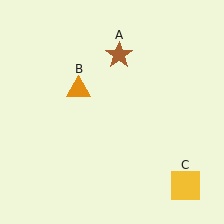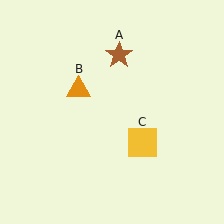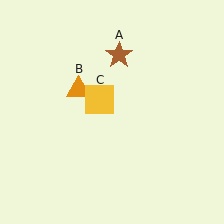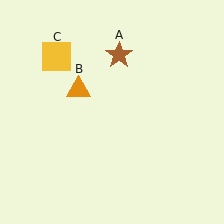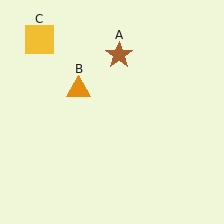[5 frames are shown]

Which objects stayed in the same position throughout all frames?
Brown star (object A) and orange triangle (object B) remained stationary.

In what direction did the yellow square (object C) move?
The yellow square (object C) moved up and to the left.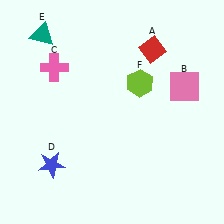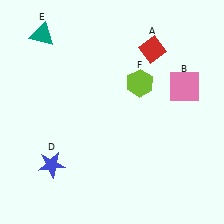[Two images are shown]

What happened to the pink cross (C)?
The pink cross (C) was removed in Image 2. It was in the top-left area of Image 1.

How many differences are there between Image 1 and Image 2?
There is 1 difference between the two images.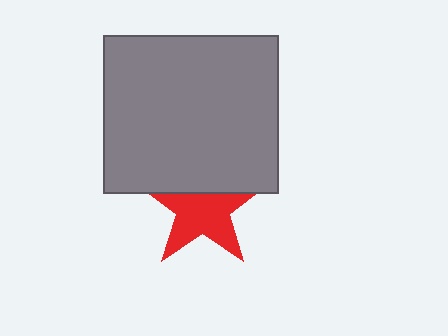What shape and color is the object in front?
The object in front is a gray rectangle.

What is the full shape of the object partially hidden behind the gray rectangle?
The partially hidden object is a red star.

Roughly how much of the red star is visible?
Most of it is visible (roughly 65%).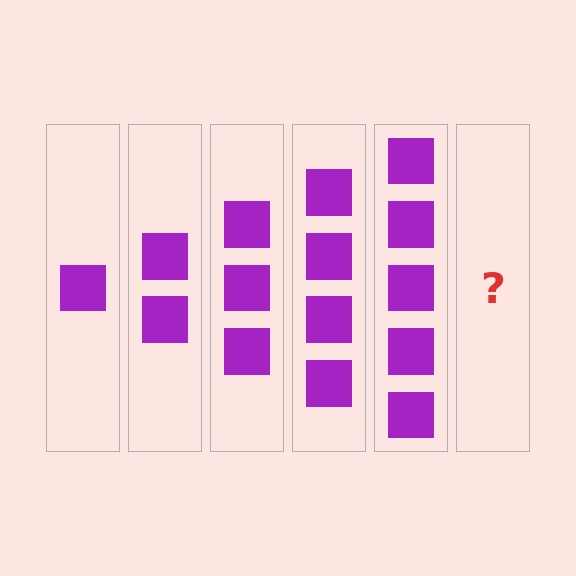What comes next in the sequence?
The next element should be 6 squares.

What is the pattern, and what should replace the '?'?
The pattern is that each step adds one more square. The '?' should be 6 squares.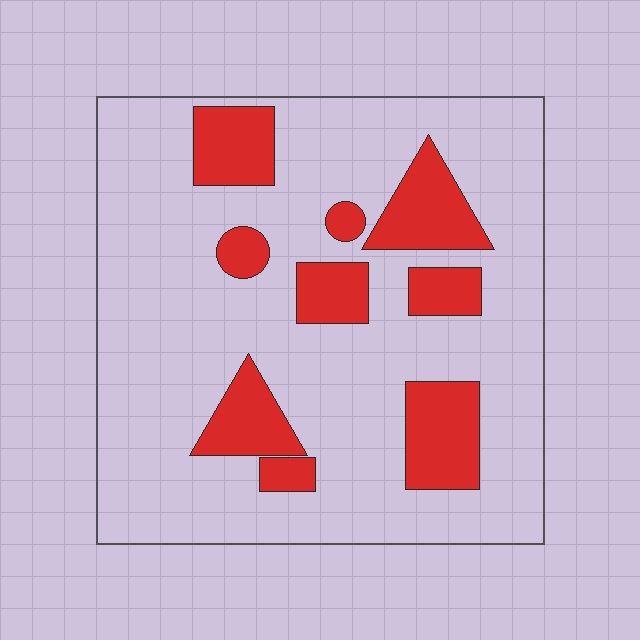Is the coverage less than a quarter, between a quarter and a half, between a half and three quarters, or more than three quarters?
Less than a quarter.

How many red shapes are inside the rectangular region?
9.